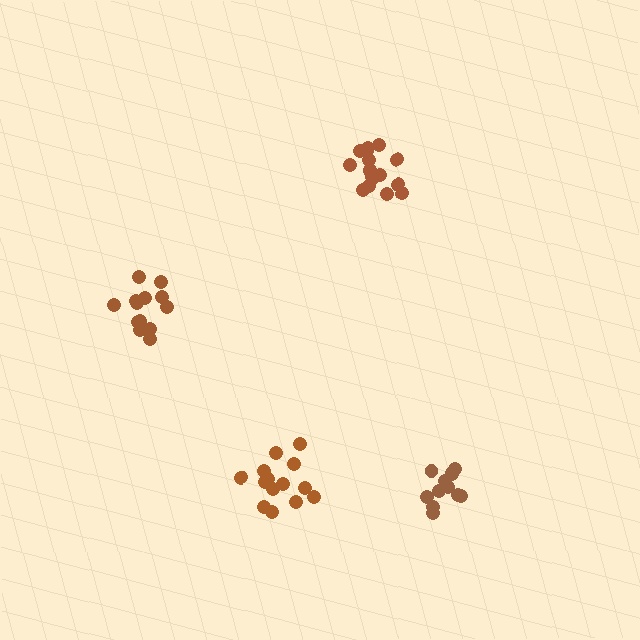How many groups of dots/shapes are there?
There are 4 groups.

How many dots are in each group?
Group 1: 14 dots, Group 2: 17 dots, Group 3: 12 dots, Group 4: 13 dots (56 total).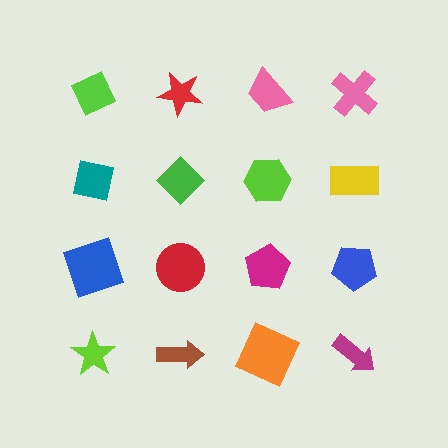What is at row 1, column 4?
A pink cross.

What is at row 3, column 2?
A red circle.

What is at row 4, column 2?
A brown arrow.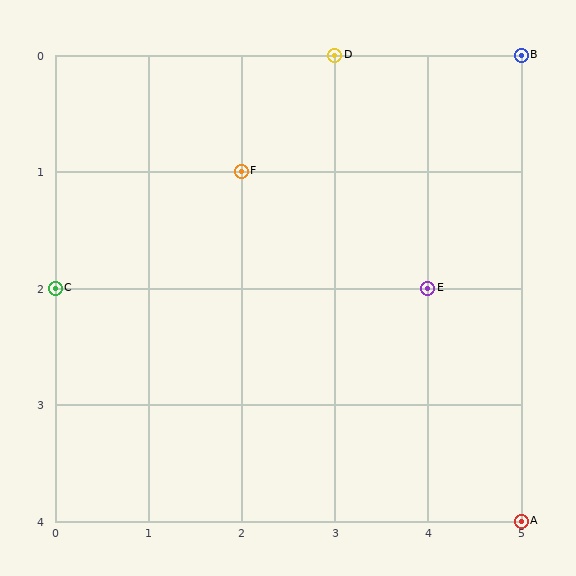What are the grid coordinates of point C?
Point C is at grid coordinates (0, 2).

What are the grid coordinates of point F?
Point F is at grid coordinates (2, 1).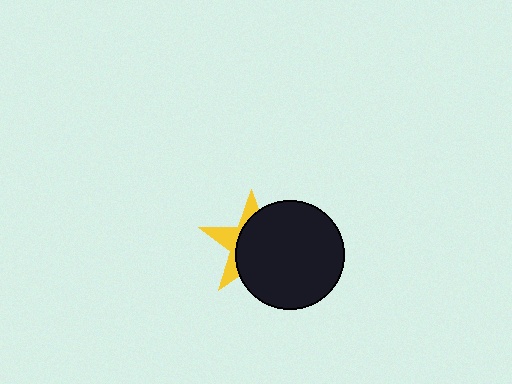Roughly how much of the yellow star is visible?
A small part of it is visible (roughly 34%).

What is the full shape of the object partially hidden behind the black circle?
The partially hidden object is a yellow star.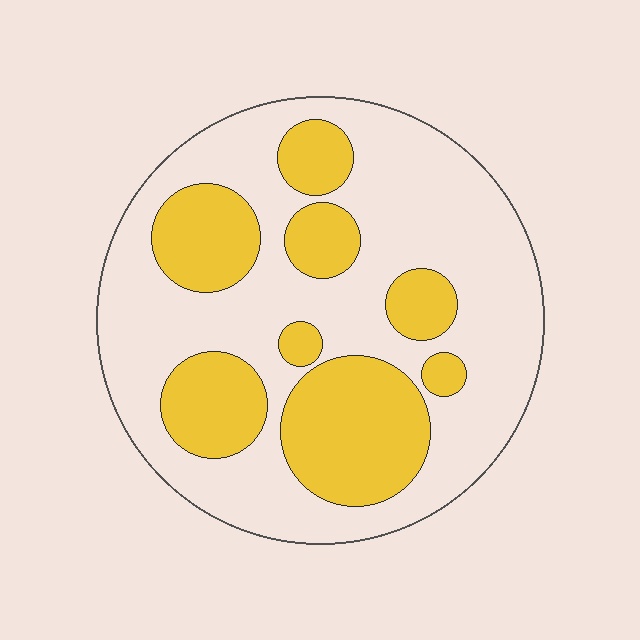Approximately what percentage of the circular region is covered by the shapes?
Approximately 35%.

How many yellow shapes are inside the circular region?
8.